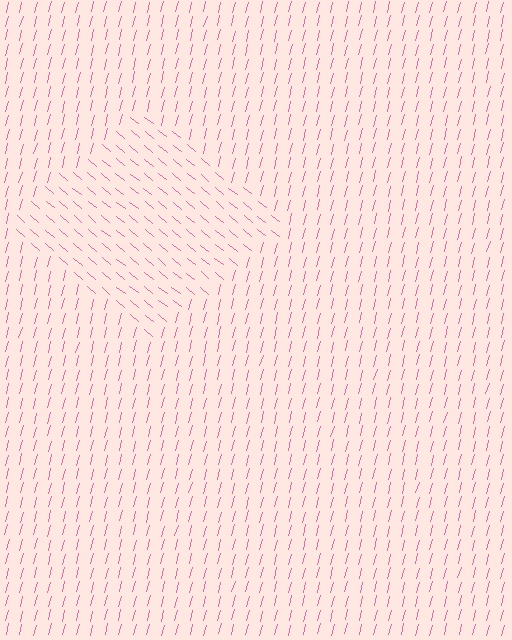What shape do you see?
I see a diamond.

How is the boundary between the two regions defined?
The boundary is defined purely by a change in line orientation (approximately 65 degrees difference). All lines are the same color and thickness.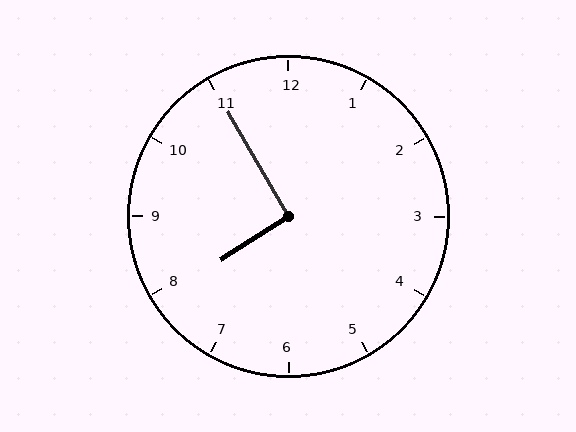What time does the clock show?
7:55.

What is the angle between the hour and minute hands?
Approximately 92 degrees.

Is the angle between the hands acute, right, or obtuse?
It is right.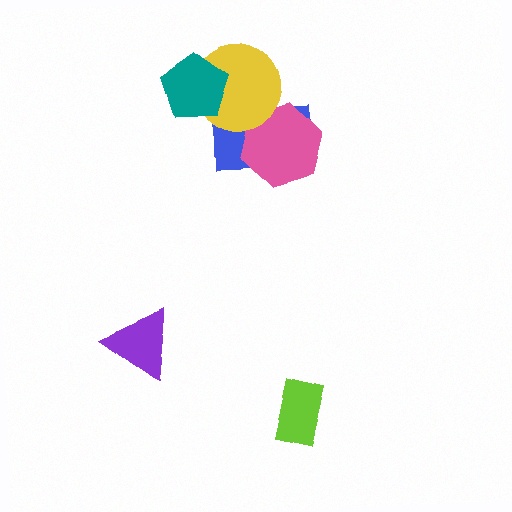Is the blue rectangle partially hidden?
Yes, it is partially covered by another shape.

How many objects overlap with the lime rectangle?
0 objects overlap with the lime rectangle.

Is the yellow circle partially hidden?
Yes, it is partially covered by another shape.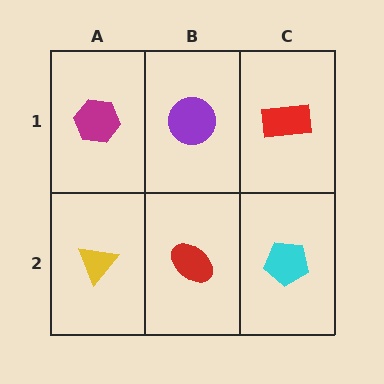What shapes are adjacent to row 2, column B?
A purple circle (row 1, column B), a yellow triangle (row 2, column A), a cyan pentagon (row 2, column C).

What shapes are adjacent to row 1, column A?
A yellow triangle (row 2, column A), a purple circle (row 1, column B).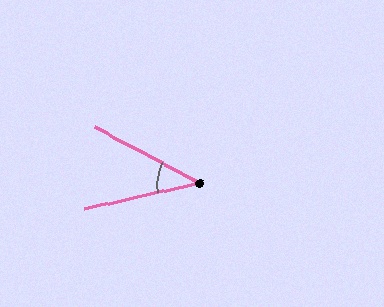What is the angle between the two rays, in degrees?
Approximately 41 degrees.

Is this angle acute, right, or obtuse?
It is acute.